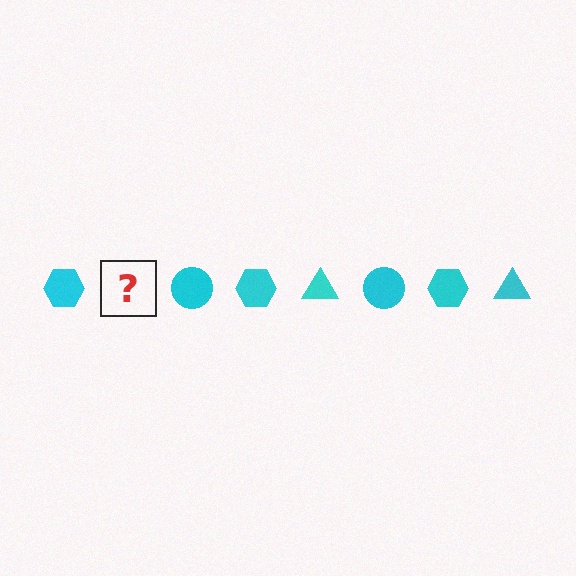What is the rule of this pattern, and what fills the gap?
The rule is that the pattern cycles through hexagon, triangle, circle shapes in cyan. The gap should be filled with a cyan triangle.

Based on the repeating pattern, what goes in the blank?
The blank should be a cyan triangle.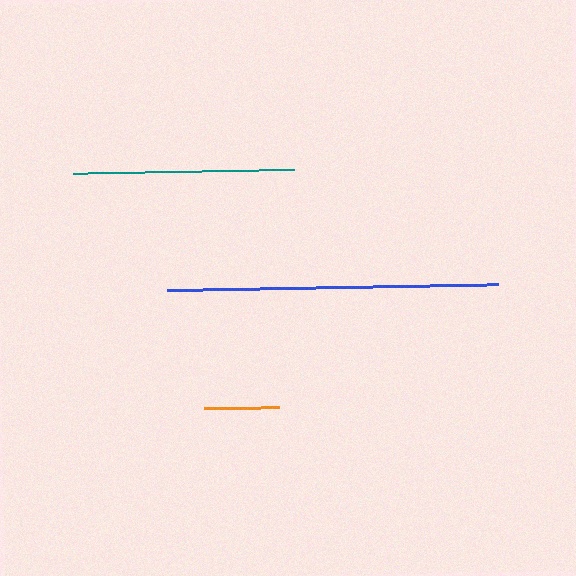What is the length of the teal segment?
The teal segment is approximately 222 pixels long.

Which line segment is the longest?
The blue line is the longest at approximately 332 pixels.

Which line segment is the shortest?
The orange line is the shortest at approximately 75 pixels.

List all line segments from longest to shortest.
From longest to shortest: blue, teal, orange.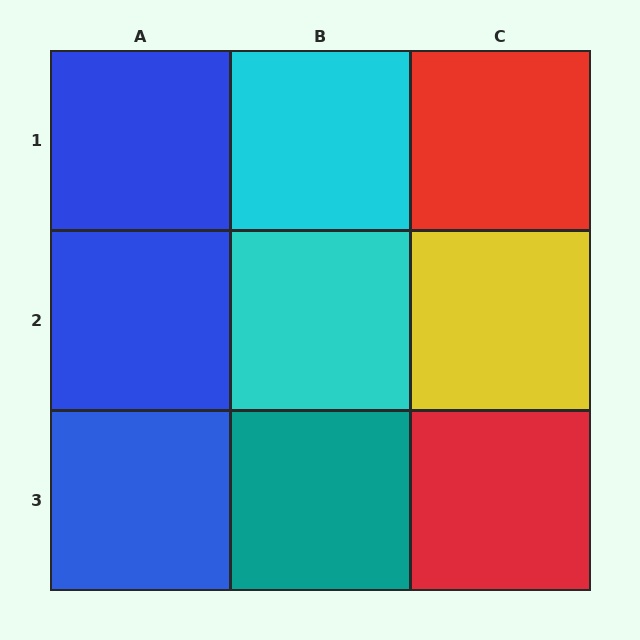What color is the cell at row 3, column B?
Teal.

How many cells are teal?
1 cell is teal.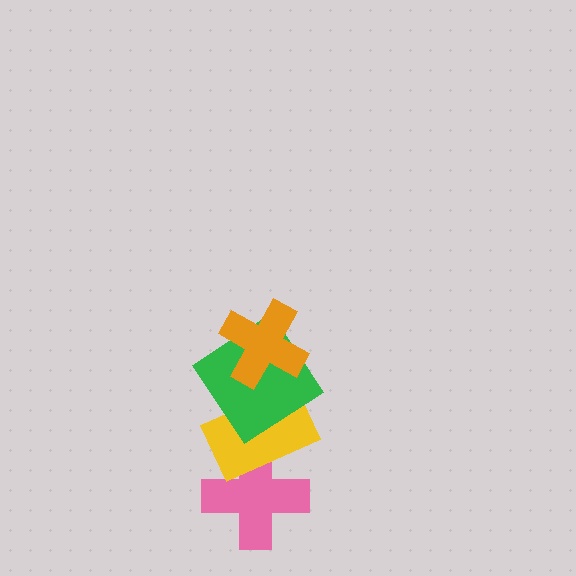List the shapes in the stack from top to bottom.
From top to bottom: the orange cross, the green diamond, the yellow rectangle, the pink cross.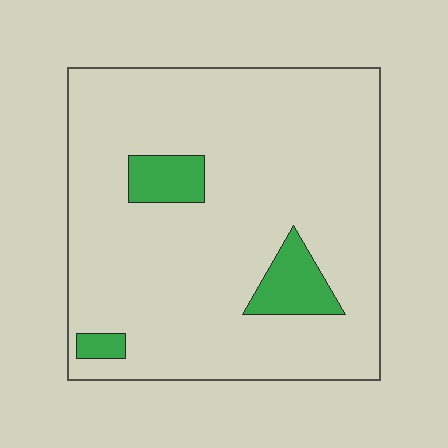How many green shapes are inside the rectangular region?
3.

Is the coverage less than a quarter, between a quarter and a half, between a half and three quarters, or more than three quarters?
Less than a quarter.